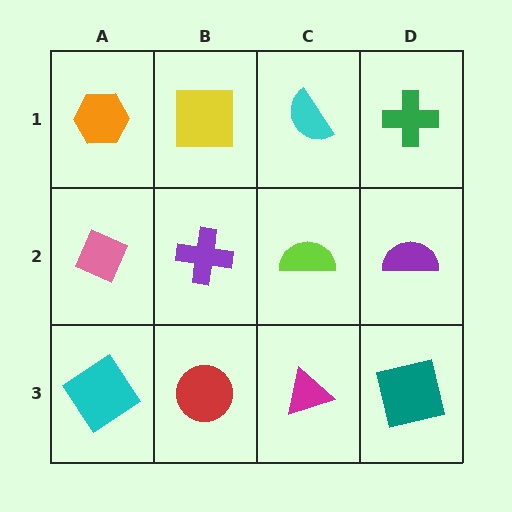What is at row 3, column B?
A red circle.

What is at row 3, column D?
A teal square.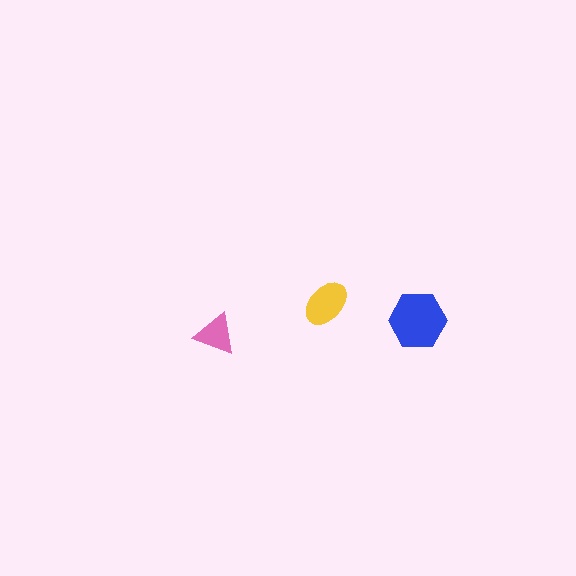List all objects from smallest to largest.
The pink triangle, the yellow ellipse, the blue hexagon.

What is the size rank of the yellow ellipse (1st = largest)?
2nd.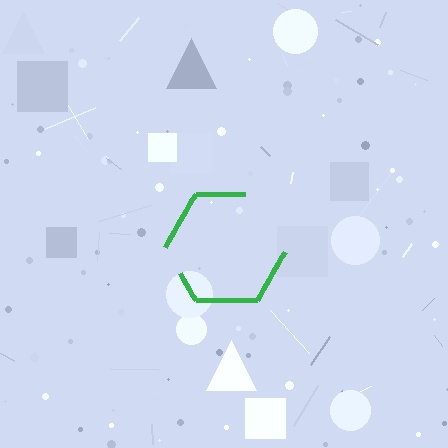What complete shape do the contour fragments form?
The contour fragments form a hexagon.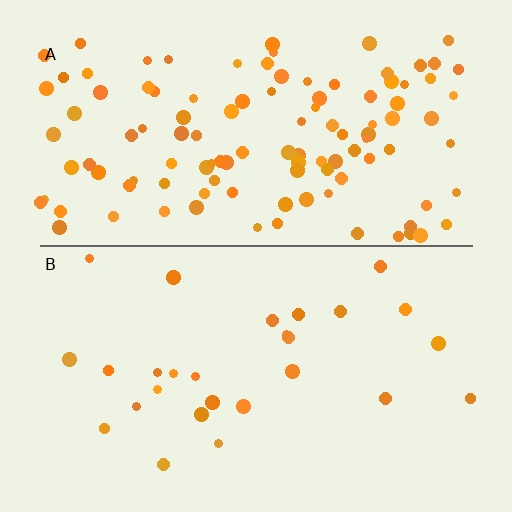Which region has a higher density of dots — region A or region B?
A (the top).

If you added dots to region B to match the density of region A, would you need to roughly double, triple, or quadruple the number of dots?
Approximately quadruple.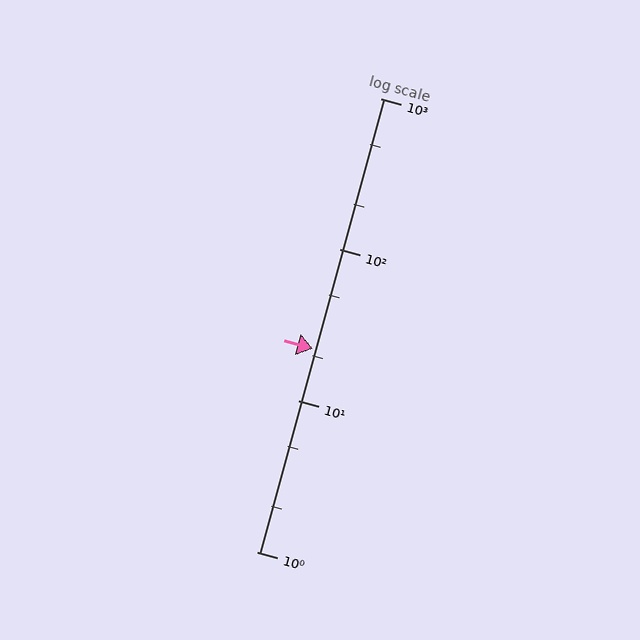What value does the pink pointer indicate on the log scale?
The pointer indicates approximately 22.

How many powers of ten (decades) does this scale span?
The scale spans 3 decades, from 1 to 1000.